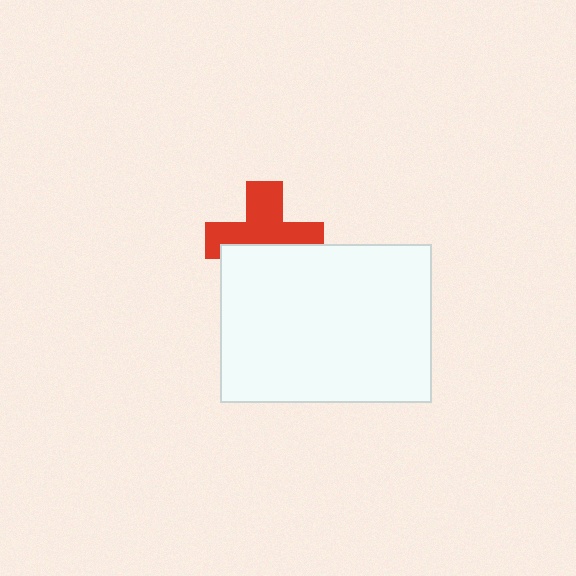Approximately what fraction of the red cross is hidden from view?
Roughly 43% of the red cross is hidden behind the white rectangle.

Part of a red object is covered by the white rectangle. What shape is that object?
It is a cross.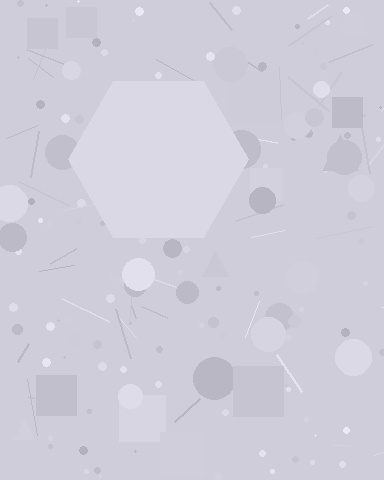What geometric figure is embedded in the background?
A hexagon is embedded in the background.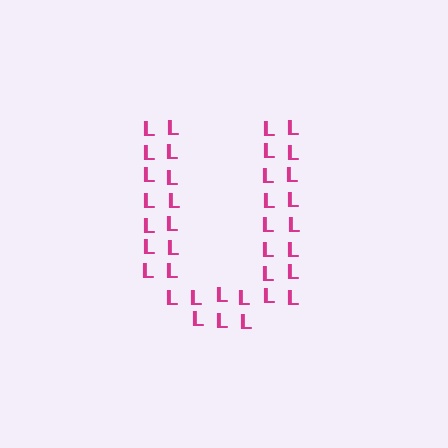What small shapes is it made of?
It is made of small letter L's.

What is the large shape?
The large shape is the letter U.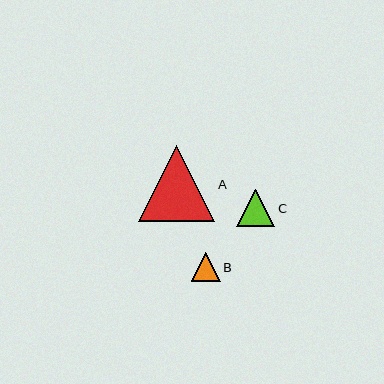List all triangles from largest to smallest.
From largest to smallest: A, C, B.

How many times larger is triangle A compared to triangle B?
Triangle A is approximately 2.6 times the size of triangle B.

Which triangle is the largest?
Triangle A is the largest with a size of approximately 76 pixels.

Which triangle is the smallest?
Triangle B is the smallest with a size of approximately 29 pixels.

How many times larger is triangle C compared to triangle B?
Triangle C is approximately 1.3 times the size of triangle B.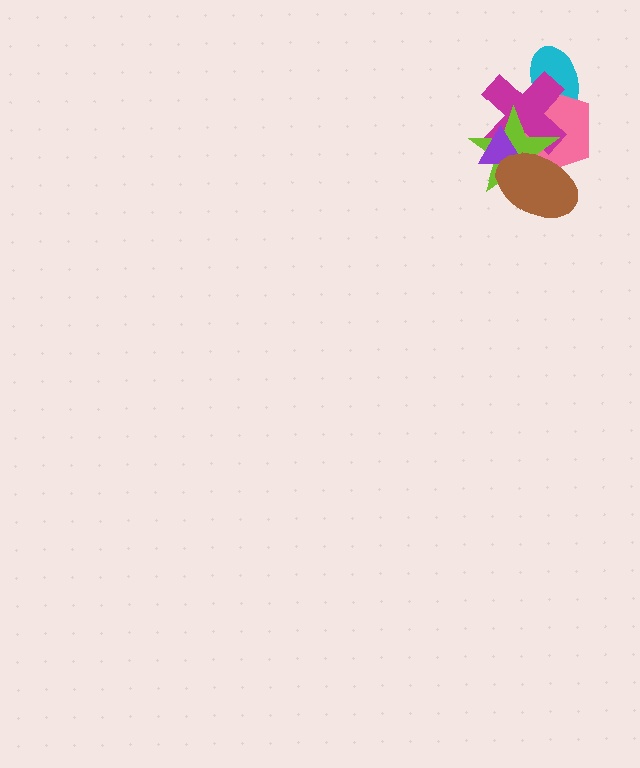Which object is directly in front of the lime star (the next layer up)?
The purple triangle is directly in front of the lime star.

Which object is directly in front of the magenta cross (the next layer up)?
The lime star is directly in front of the magenta cross.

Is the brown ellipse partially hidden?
No, no other shape covers it.